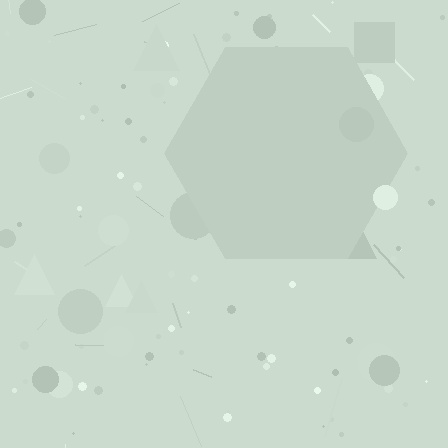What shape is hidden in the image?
A hexagon is hidden in the image.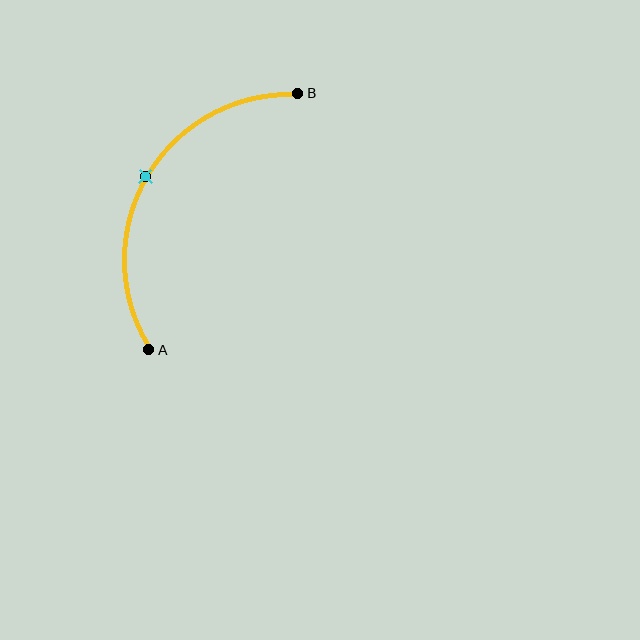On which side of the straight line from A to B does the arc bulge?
The arc bulges to the left of the straight line connecting A and B.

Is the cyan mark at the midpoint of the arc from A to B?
Yes. The cyan mark lies on the arc at equal arc-length from both A and B — it is the arc midpoint.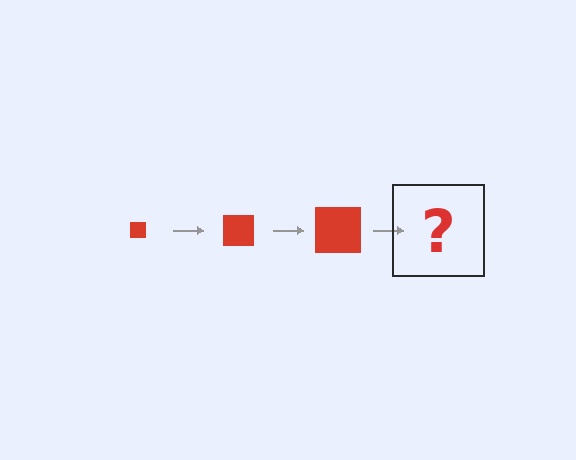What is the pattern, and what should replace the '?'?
The pattern is that the square gets progressively larger each step. The '?' should be a red square, larger than the previous one.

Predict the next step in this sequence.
The next step is a red square, larger than the previous one.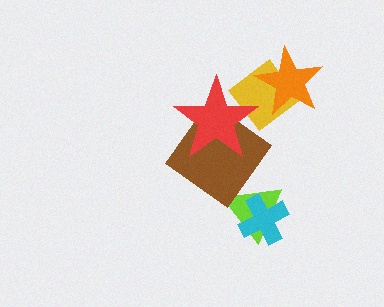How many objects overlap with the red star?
2 objects overlap with the red star.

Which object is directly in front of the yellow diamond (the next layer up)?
The red star is directly in front of the yellow diamond.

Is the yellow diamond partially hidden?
Yes, it is partially covered by another shape.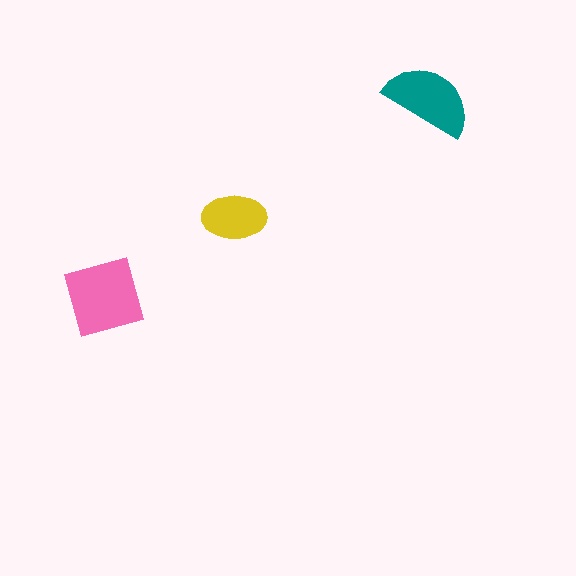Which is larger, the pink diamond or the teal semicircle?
The pink diamond.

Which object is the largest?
The pink diamond.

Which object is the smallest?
The yellow ellipse.